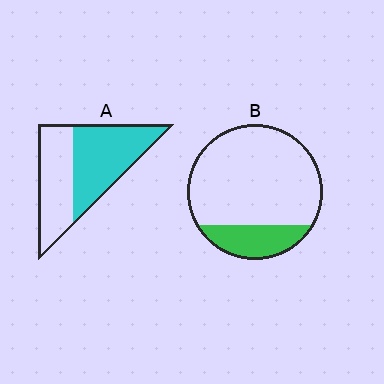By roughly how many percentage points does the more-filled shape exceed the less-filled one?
By roughly 35 percentage points (A over B).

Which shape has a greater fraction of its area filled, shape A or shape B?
Shape A.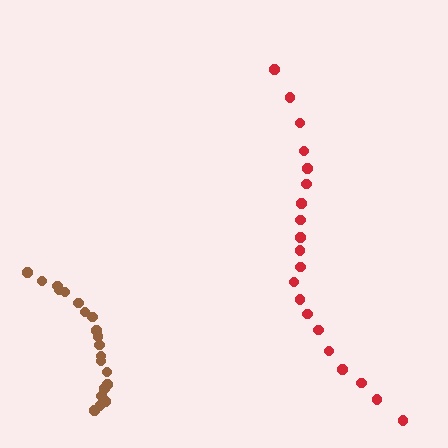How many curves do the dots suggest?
There are 2 distinct paths.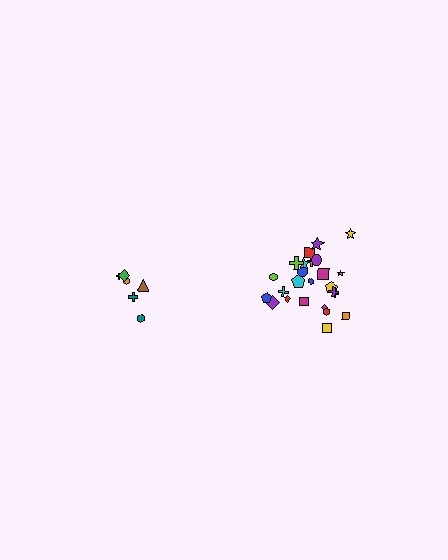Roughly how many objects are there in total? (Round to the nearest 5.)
Roughly 30 objects in total.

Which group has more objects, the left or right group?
The right group.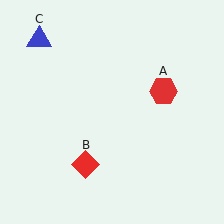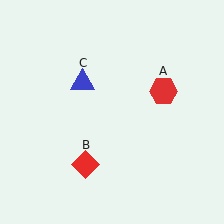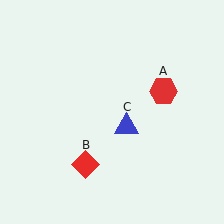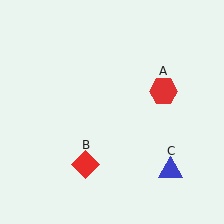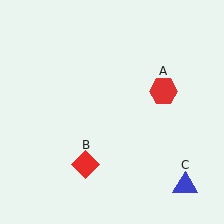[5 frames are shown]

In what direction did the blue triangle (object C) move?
The blue triangle (object C) moved down and to the right.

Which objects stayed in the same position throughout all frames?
Red hexagon (object A) and red diamond (object B) remained stationary.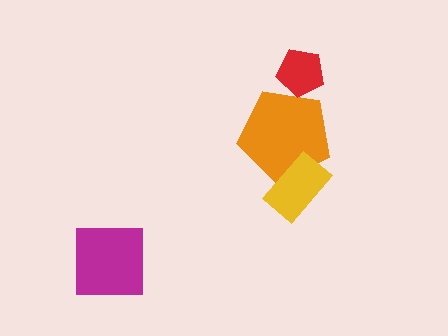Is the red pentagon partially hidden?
No, no other shape covers it.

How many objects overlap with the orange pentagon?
2 objects overlap with the orange pentagon.